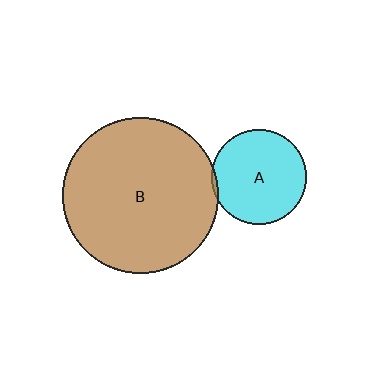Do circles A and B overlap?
Yes.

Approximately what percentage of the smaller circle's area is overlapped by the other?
Approximately 5%.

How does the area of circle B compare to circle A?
Approximately 2.7 times.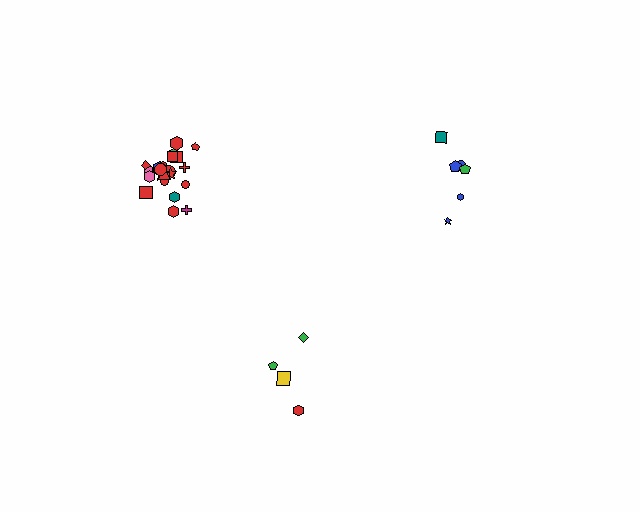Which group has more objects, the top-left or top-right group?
The top-left group.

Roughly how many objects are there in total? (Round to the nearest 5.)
Roughly 35 objects in total.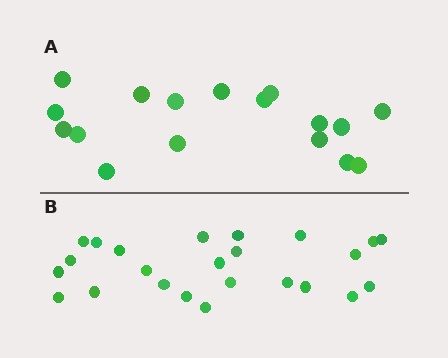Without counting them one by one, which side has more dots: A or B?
Region B (the bottom region) has more dots.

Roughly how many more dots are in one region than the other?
Region B has roughly 8 or so more dots than region A.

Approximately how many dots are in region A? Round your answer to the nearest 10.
About 20 dots. (The exact count is 17, which rounds to 20.)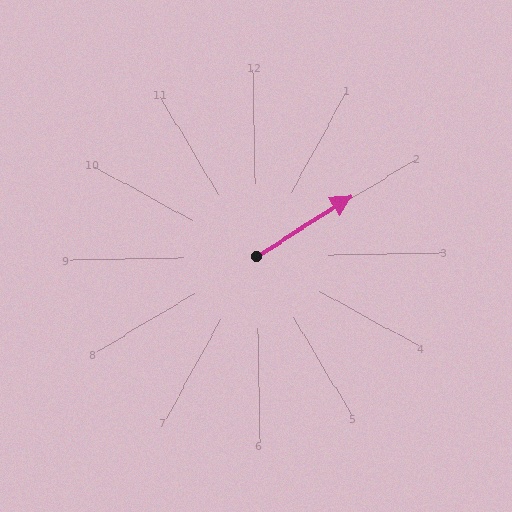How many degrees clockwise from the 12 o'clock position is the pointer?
Approximately 59 degrees.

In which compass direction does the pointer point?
Northeast.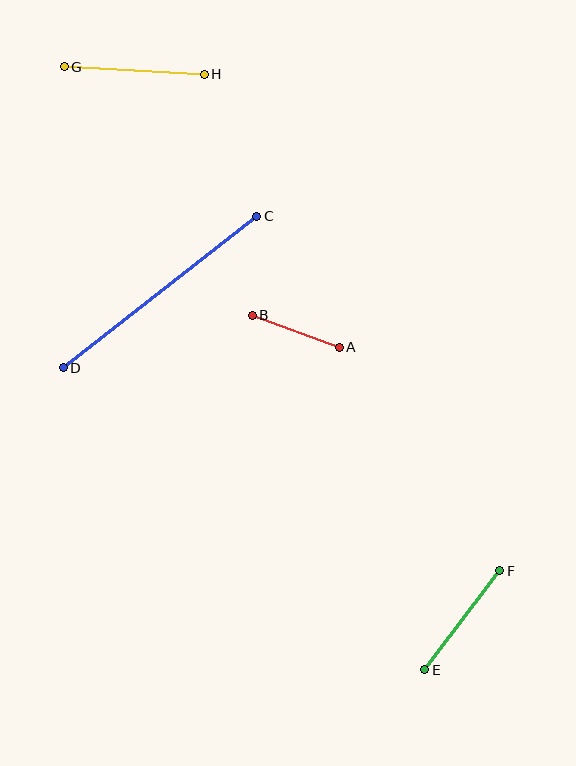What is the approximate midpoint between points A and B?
The midpoint is at approximately (296, 331) pixels.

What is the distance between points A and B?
The distance is approximately 93 pixels.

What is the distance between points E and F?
The distance is approximately 124 pixels.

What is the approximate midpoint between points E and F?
The midpoint is at approximately (462, 620) pixels.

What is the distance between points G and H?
The distance is approximately 140 pixels.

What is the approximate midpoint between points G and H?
The midpoint is at approximately (134, 70) pixels.